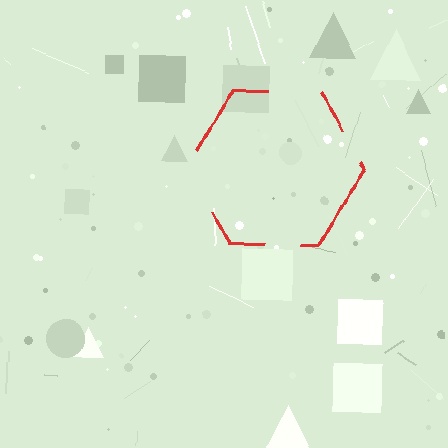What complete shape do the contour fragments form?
The contour fragments form a hexagon.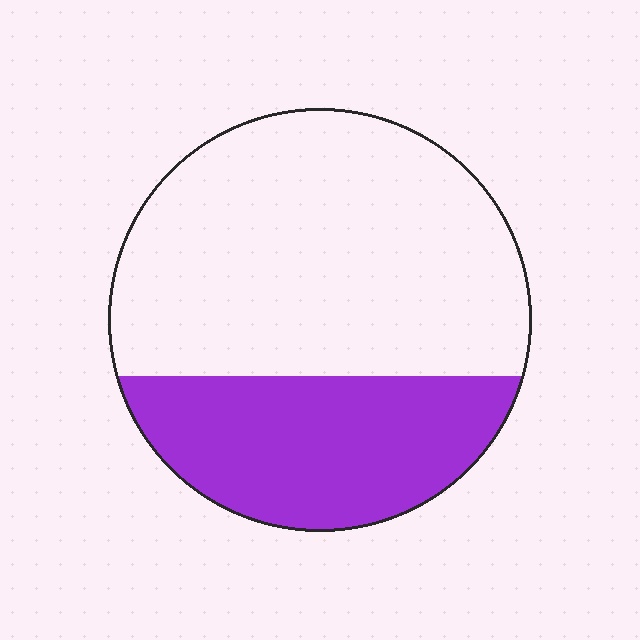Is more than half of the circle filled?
No.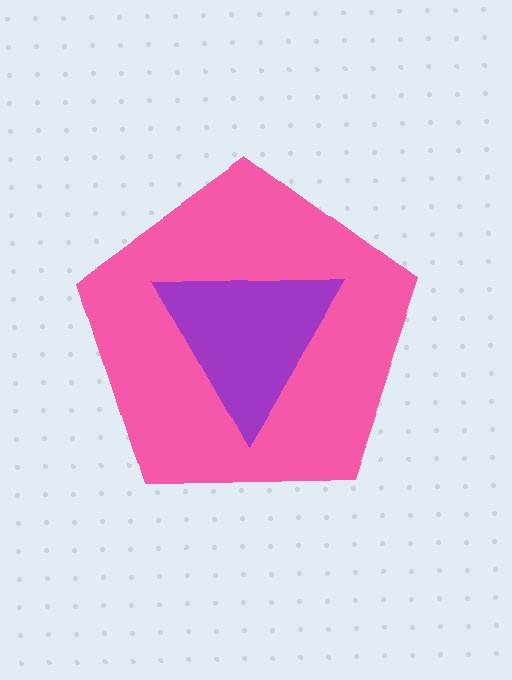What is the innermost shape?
The purple triangle.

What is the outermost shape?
The pink pentagon.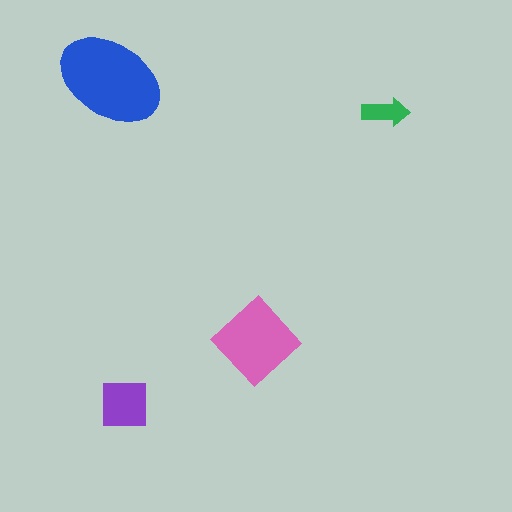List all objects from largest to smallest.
The blue ellipse, the pink diamond, the purple square, the green arrow.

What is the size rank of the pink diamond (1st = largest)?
2nd.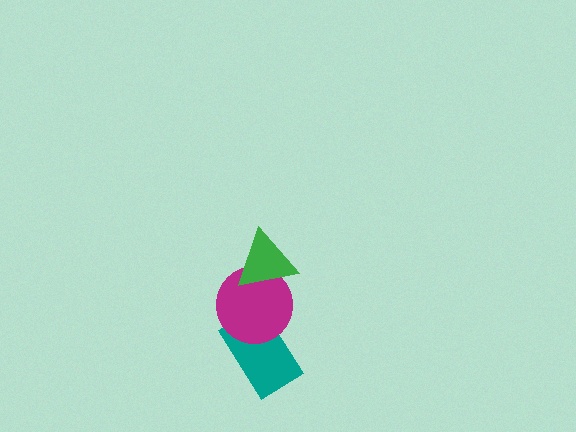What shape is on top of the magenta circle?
The green triangle is on top of the magenta circle.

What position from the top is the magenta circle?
The magenta circle is 2nd from the top.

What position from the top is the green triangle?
The green triangle is 1st from the top.